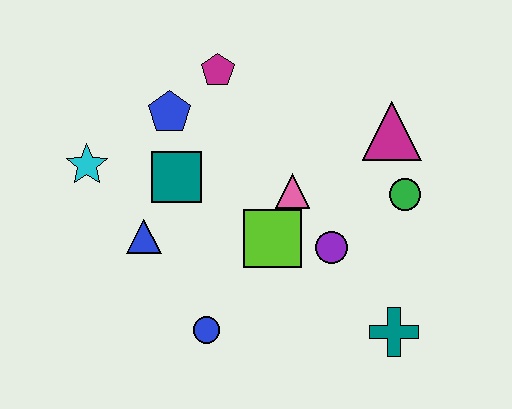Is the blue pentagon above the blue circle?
Yes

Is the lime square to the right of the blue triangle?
Yes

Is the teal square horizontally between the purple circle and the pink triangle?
No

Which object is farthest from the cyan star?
The teal cross is farthest from the cyan star.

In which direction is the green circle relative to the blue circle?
The green circle is to the right of the blue circle.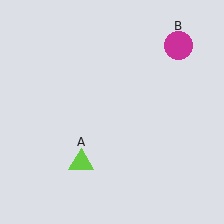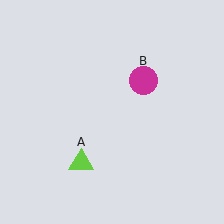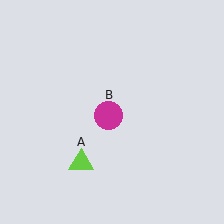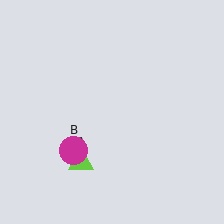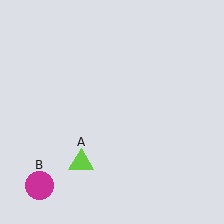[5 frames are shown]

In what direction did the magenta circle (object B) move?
The magenta circle (object B) moved down and to the left.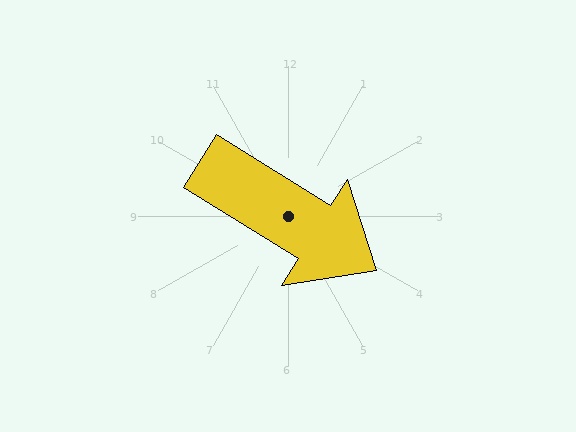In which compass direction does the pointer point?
Southeast.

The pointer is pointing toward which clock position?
Roughly 4 o'clock.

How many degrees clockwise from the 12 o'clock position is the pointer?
Approximately 122 degrees.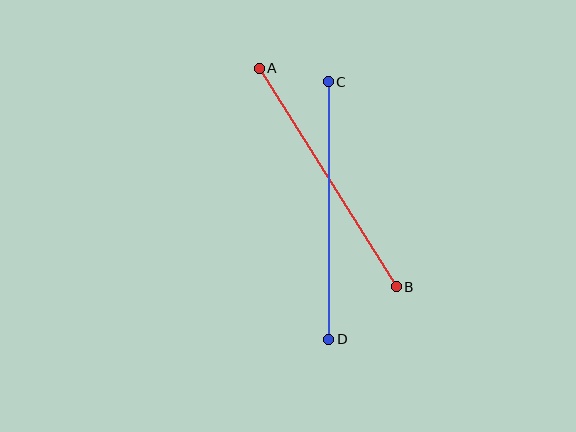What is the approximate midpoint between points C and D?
The midpoint is at approximately (328, 211) pixels.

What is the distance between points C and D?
The distance is approximately 258 pixels.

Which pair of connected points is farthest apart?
Points A and B are farthest apart.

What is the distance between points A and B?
The distance is approximately 258 pixels.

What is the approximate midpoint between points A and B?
The midpoint is at approximately (328, 178) pixels.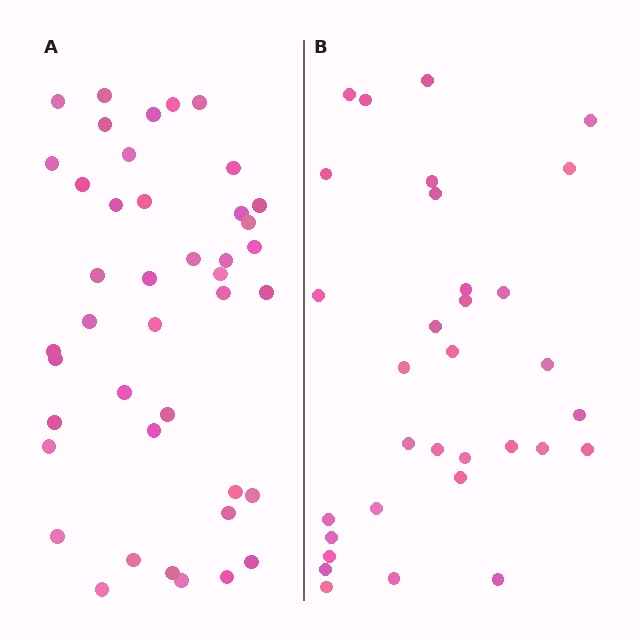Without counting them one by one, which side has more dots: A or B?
Region A (the left region) has more dots.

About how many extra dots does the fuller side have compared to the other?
Region A has roughly 10 or so more dots than region B.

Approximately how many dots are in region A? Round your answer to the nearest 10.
About 40 dots. (The exact count is 42, which rounds to 40.)